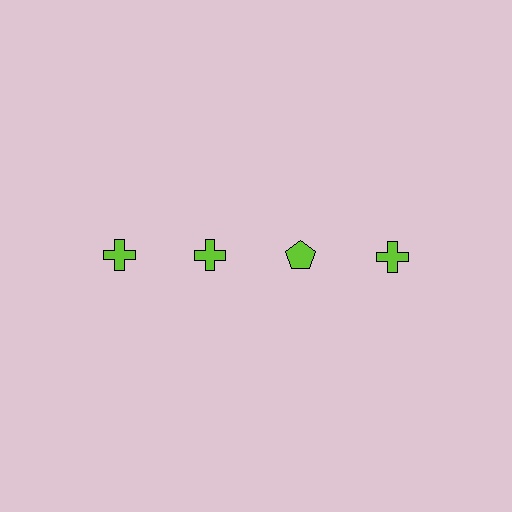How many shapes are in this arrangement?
There are 4 shapes arranged in a grid pattern.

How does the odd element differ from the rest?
It has a different shape: pentagon instead of cross.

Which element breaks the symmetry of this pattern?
The lime pentagon in the top row, center column breaks the symmetry. All other shapes are lime crosses.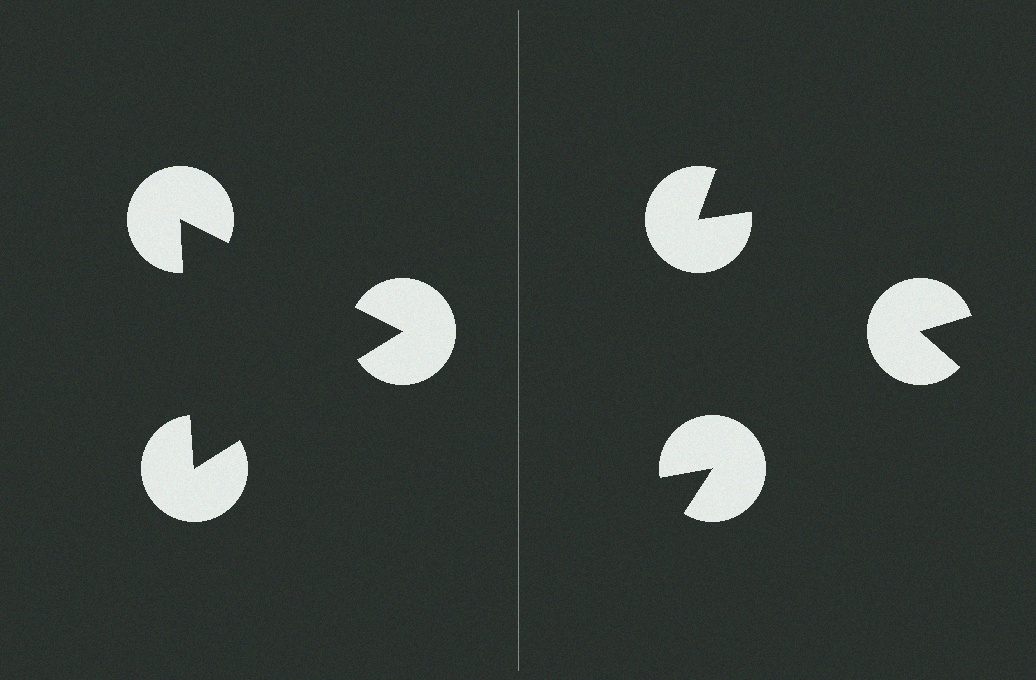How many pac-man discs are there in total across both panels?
6 — 3 on each side.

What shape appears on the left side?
An illusory triangle.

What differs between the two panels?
The pac-man discs are positioned identically on both sides; only the wedge orientations differ. On the left they align to a triangle; on the right they are misaligned.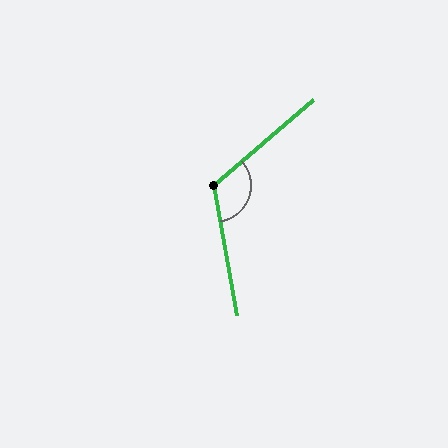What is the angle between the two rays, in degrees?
Approximately 121 degrees.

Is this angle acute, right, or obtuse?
It is obtuse.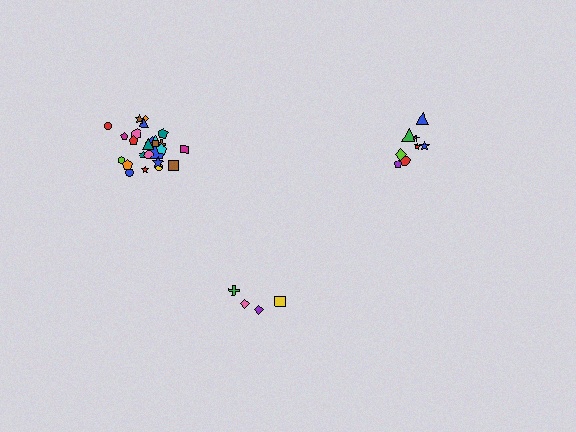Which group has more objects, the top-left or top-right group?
The top-left group.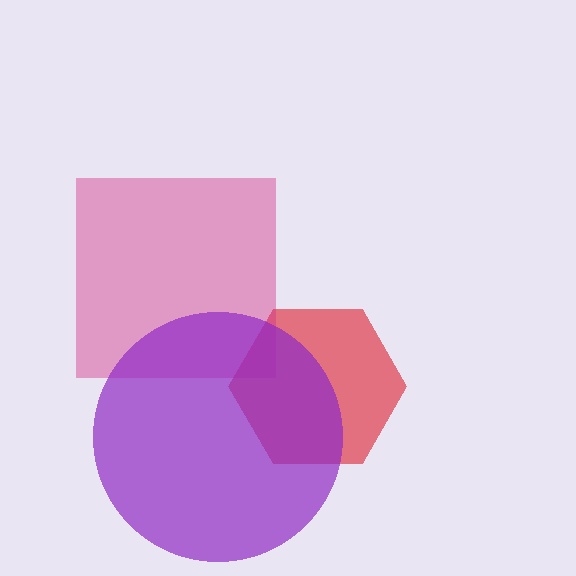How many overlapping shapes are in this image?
There are 3 overlapping shapes in the image.